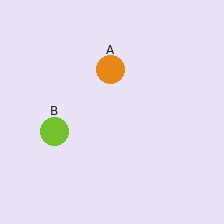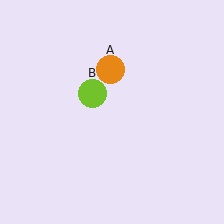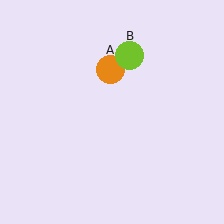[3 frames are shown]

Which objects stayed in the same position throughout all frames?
Orange circle (object A) remained stationary.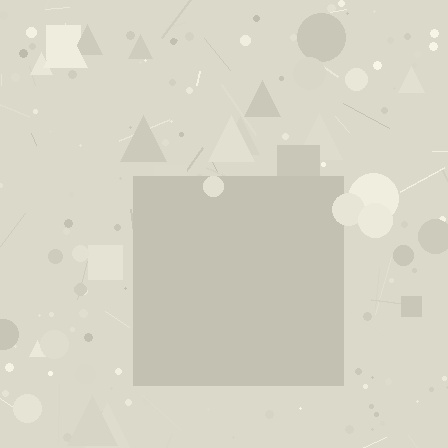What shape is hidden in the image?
A square is hidden in the image.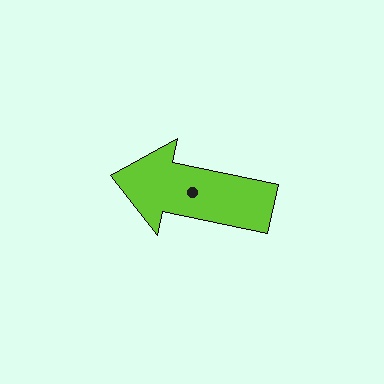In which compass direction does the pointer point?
West.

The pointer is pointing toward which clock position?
Roughly 9 o'clock.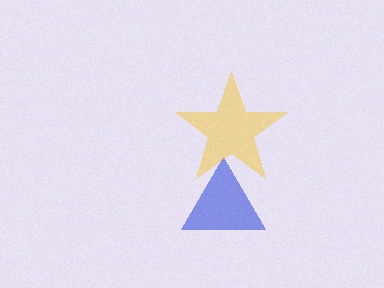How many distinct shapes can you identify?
There are 2 distinct shapes: a blue triangle, a yellow star.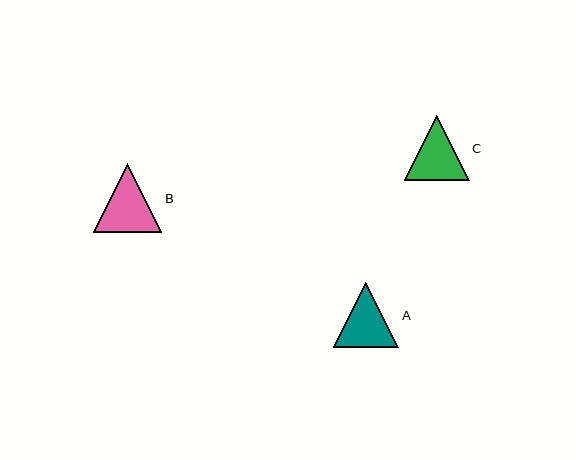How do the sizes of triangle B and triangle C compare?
Triangle B and triangle C are approximately the same size.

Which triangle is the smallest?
Triangle C is the smallest with a size of approximately 65 pixels.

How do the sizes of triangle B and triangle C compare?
Triangle B and triangle C are approximately the same size.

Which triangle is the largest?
Triangle B is the largest with a size of approximately 69 pixels.